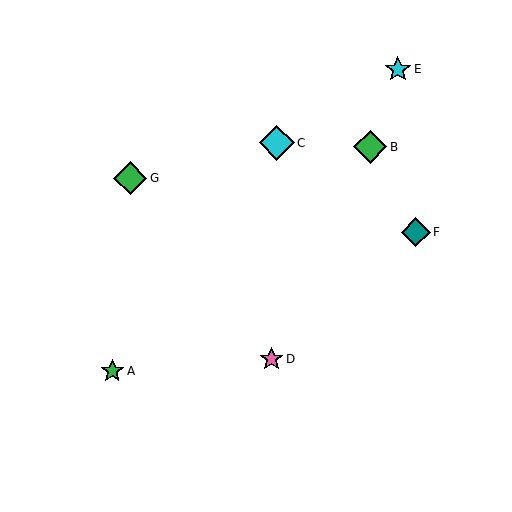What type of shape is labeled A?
Shape A is a green star.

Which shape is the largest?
The cyan diamond (labeled C) is the largest.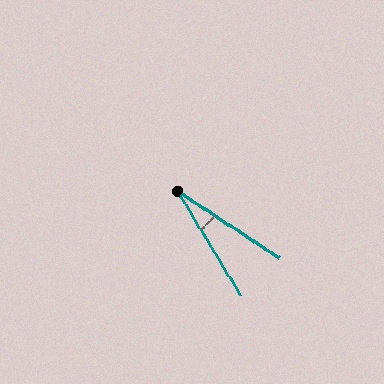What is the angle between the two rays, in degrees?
Approximately 25 degrees.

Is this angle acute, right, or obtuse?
It is acute.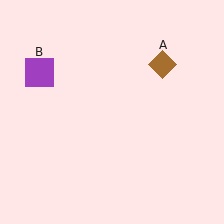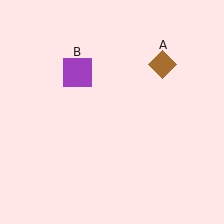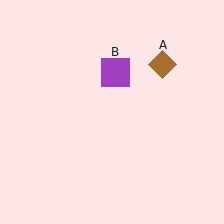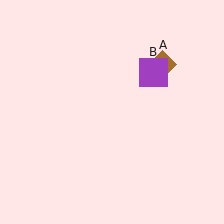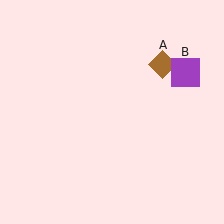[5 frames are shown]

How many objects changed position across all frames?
1 object changed position: purple square (object B).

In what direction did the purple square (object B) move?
The purple square (object B) moved right.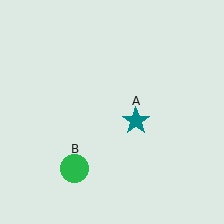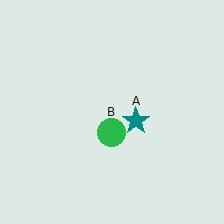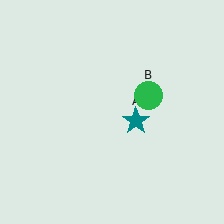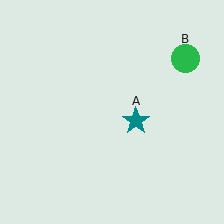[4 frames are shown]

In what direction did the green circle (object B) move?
The green circle (object B) moved up and to the right.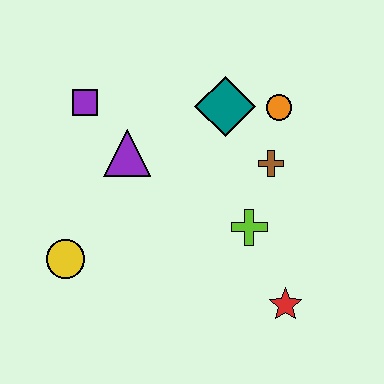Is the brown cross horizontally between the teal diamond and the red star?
Yes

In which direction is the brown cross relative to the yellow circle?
The brown cross is to the right of the yellow circle.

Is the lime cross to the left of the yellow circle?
No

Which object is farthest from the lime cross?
The purple square is farthest from the lime cross.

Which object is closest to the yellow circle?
The purple triangle is closest to the yellow circle.